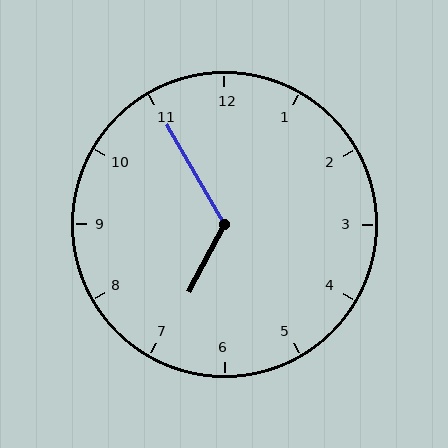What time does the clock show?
6:55.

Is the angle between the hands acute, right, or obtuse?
It is obtuse.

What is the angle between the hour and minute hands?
Approximately 122 degrees.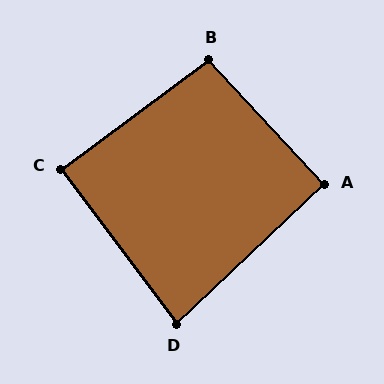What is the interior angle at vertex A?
Approximately 90 degrees (approximately right).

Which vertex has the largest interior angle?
B, at approximately 96 degrees.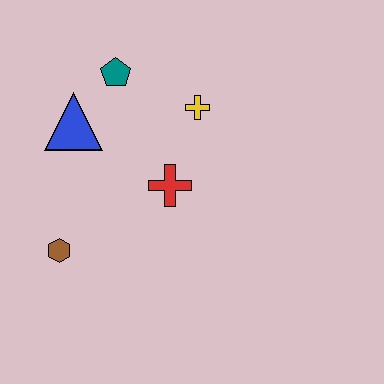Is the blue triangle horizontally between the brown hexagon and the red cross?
Yes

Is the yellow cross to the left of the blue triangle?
No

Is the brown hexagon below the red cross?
Yes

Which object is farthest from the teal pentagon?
The brown hexagon is farthest from the teal pentagon.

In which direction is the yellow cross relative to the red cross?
The yellow cross is above the red cross.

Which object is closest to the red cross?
The yellow cross is closest to the red cross.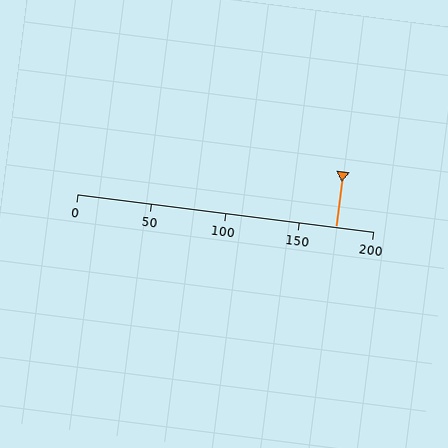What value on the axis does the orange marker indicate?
The marker indicates approximately 175.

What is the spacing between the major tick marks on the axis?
The major ticks are spaced 50 apart.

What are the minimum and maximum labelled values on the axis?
The axis runs from 0 to 200.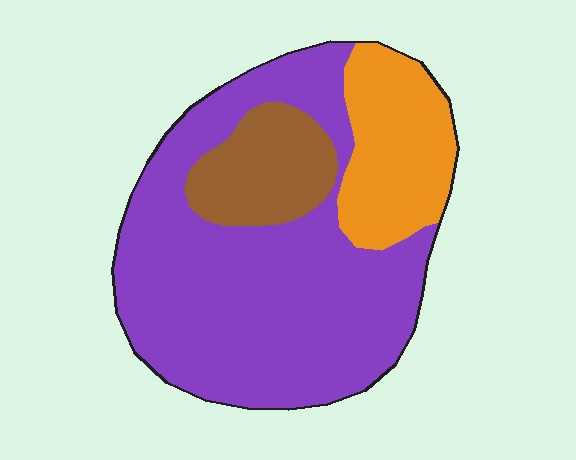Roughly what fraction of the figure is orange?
Orange takes up less than a quarter of the figure.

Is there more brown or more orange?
Orange.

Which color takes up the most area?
Purple, at roughly 65%.